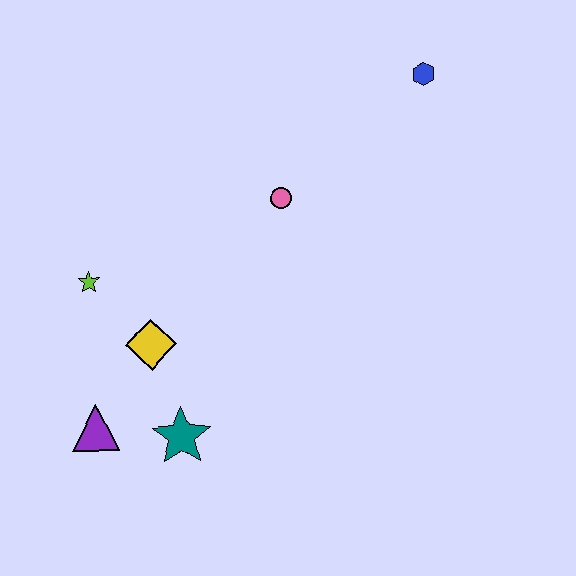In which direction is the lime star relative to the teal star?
The lime star is above the teal star.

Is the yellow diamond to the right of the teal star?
No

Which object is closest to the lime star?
The yellow diamond is closest to the lime star.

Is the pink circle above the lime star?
Yes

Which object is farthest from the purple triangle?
The blue hexagon is farthest from the purple triangle.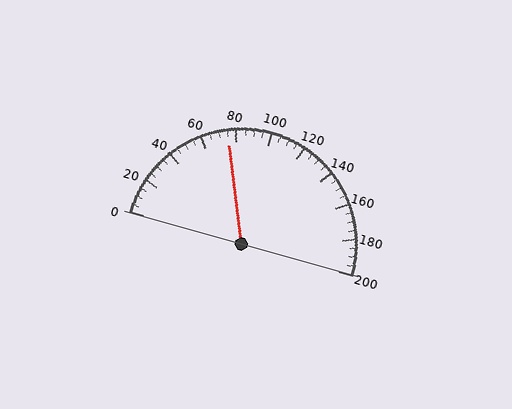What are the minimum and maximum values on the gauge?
The gauge ranges from 0 to 200.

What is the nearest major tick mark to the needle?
The nearest major tick mark is 80.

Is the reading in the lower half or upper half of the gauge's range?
The reading is in the lower half of the range (0 to 200).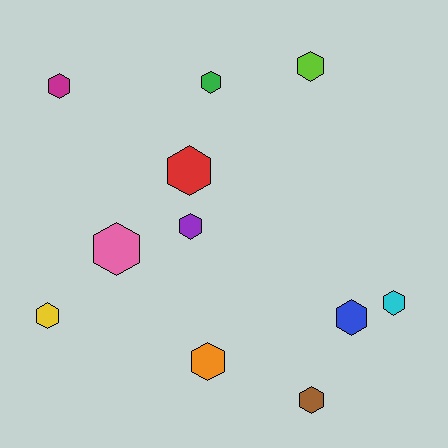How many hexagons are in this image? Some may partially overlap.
There are 11 hexagons.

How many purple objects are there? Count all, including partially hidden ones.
There is 1 purple object.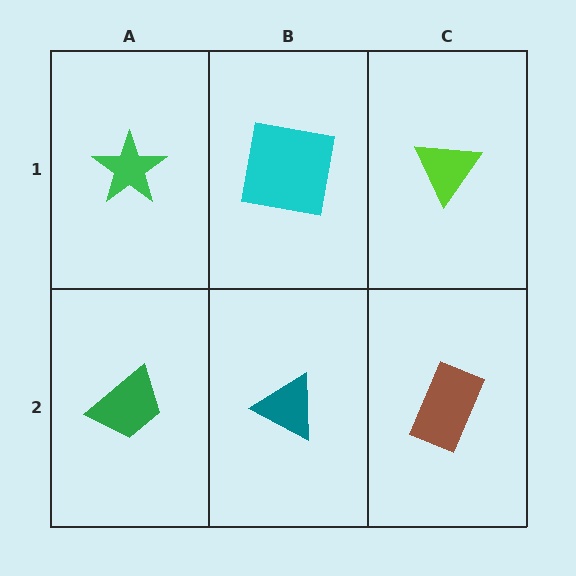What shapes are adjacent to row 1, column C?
A brown rectangle (row 2, column C), a cyan square (row 1, column B).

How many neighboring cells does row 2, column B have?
3.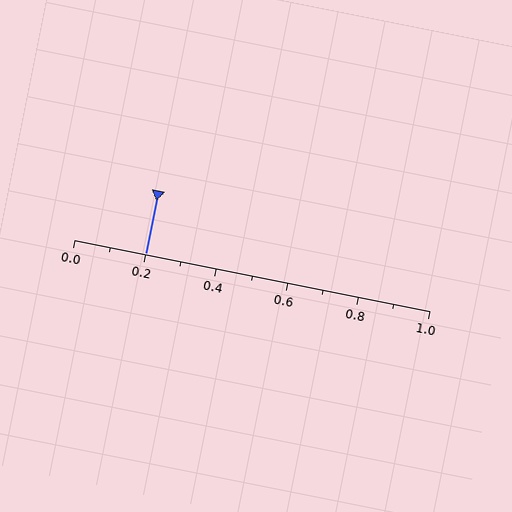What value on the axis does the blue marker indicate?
The marker indicates approximately 0.2.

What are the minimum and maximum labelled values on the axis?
The axis runs from 0.0 to 1.0.